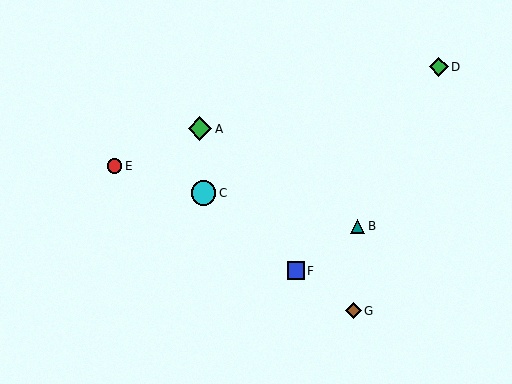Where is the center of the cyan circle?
The center of the cyan circle is at (204, 193).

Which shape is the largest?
The cyan circle (labeled C) is the largest.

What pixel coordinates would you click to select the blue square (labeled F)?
Click at (296, 271) to select the blue square F.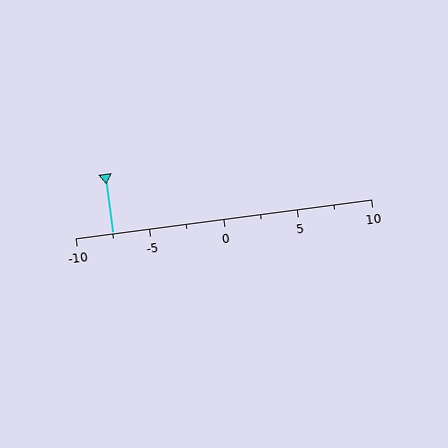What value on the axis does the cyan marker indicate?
The marker indicates approximately -7.5.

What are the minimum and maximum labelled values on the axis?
The axis runs from -10 to 10.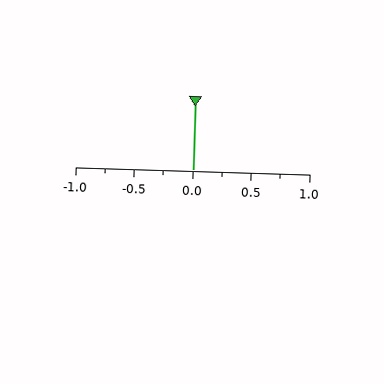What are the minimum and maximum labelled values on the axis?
The axis runs from -1.0 to 1.0.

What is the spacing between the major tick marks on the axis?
The major ticks are spaced 0.5 apart.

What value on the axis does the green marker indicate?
The marker indicates approximately 0.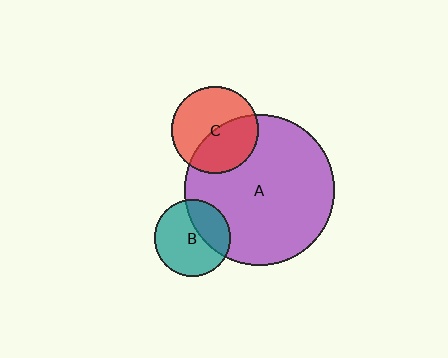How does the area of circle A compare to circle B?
Approximately 3.9 times.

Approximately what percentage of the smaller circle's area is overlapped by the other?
Approximately 45%.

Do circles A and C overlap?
Yes.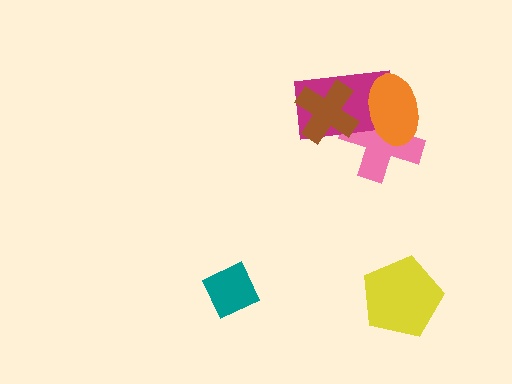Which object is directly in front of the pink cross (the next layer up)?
The magenta rectangle is directly in front of the pink cross.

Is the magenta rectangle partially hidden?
Yes, it is partially covered by another shape.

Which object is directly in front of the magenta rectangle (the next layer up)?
The brown cross is directly in front of the magenta rectangle.